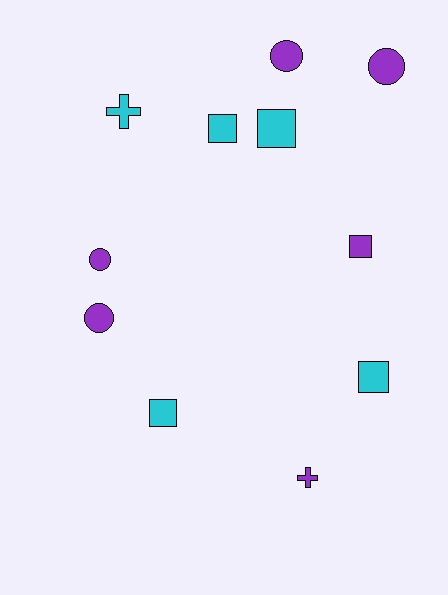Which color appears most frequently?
Purple, with 6 objects.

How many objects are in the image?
There are 11 objects.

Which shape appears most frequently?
Square, with 5 objects.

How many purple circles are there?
There are 4 purple circles.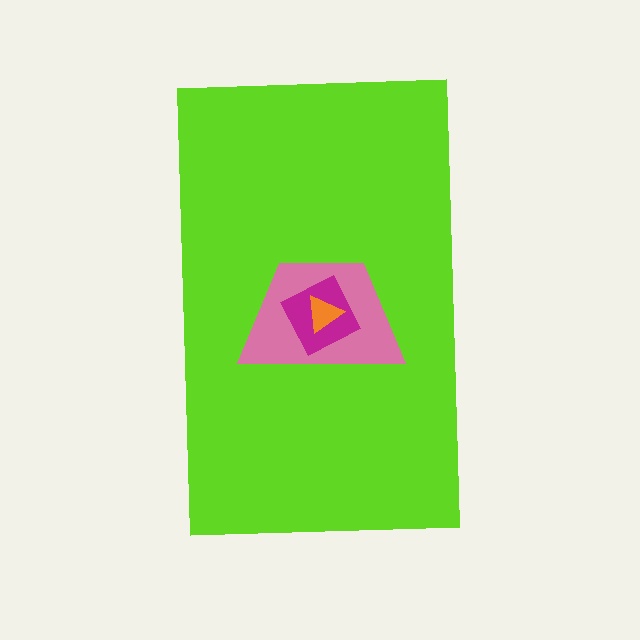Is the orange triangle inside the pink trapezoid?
Yes.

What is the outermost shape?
The lime rectangle.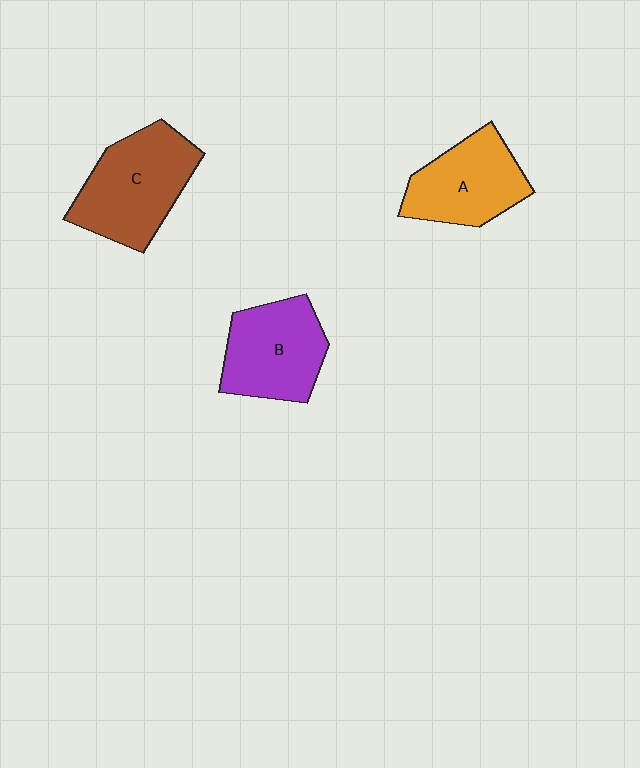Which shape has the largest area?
Shape C (brown).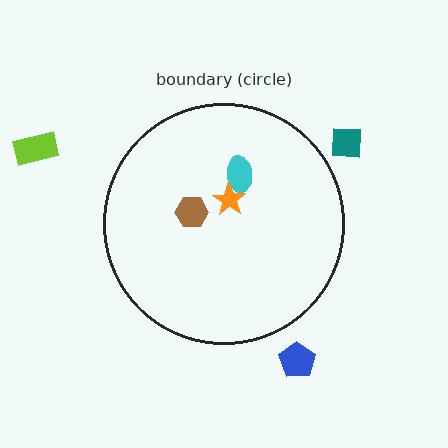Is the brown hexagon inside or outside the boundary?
Inside.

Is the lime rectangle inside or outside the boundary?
Outside.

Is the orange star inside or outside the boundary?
Inside.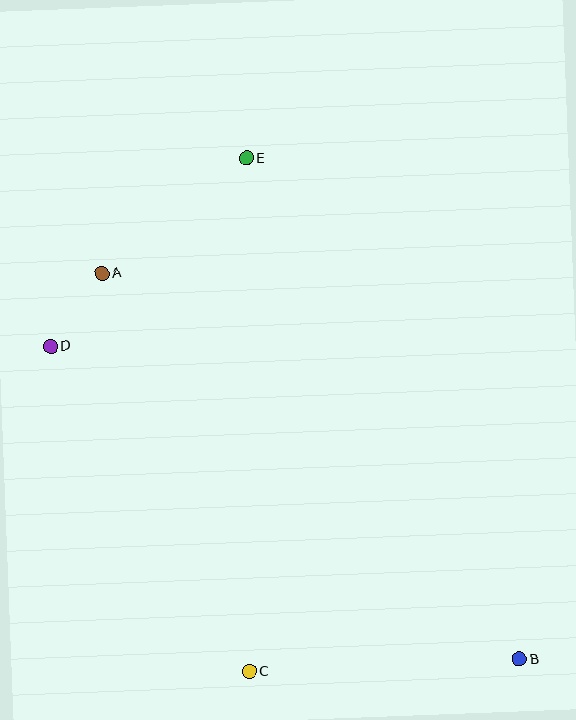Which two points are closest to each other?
Points A and D are closest to each other.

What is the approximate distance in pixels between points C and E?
The distance between C and E is approximately 513 pixels.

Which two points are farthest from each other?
Points B and E are farthest from each other.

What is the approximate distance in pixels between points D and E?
The distance between D and E is approximately 271 pixels.